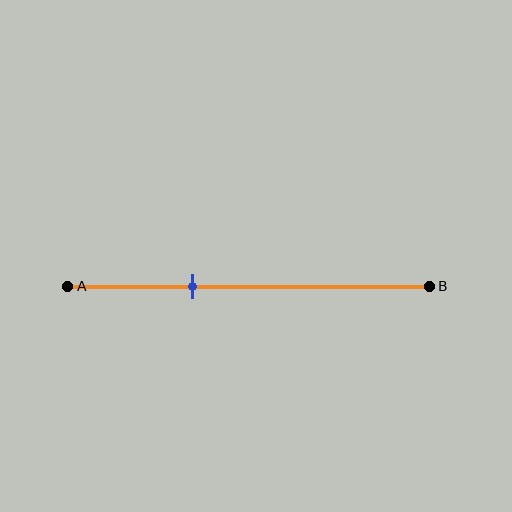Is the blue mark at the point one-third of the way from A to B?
Yes, the mark is approximately at the one-third point.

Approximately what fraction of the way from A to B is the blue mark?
The blue mark is approximately 35% of the way from A to B.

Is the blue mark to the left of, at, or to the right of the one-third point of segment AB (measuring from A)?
The blue mark is approximately at the one-third point of segment AB.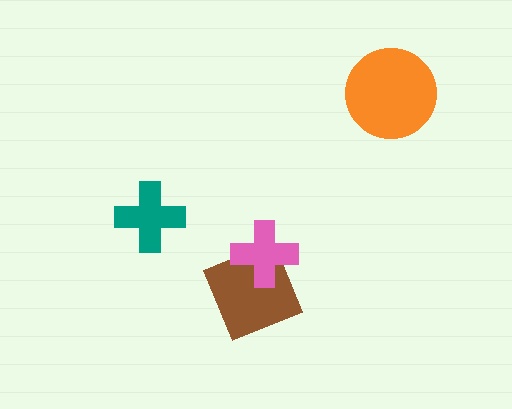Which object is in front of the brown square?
The pink cross is in front of the brown square.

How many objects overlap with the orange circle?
0 objects overlap with the orange circle.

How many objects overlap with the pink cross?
1 object overlaps with the pink cross.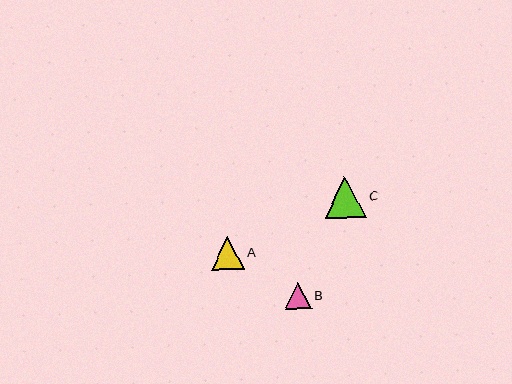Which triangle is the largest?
Triangle C is the largest with a size of approximately 42 pixels.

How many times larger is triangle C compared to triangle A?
Triangle C is approximately 1.3 times the size of triangle A.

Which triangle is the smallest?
Triangle B is the smallest with a size of approximately 27 pixels.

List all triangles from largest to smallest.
From largest to smallest: C, A, B.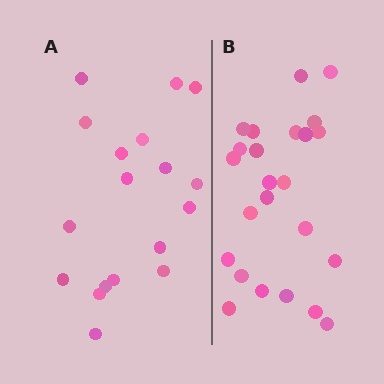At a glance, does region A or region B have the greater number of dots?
Region B (the right region) has more dots.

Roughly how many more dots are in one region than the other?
Region B has about 6 more dots than region A.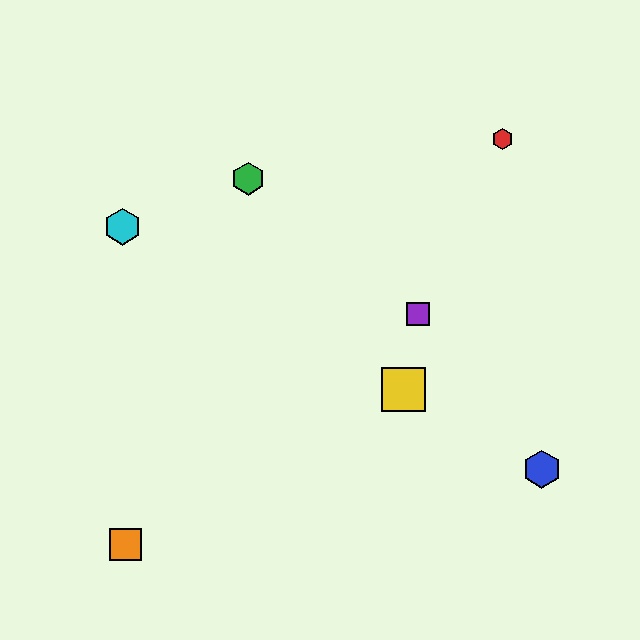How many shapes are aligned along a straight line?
3 shapes (the blue hexagon, the yellow square, the cyan hexagon) are aligned along a straight line.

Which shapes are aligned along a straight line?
The blue hexagon, the yellow square, the cyan hexagon are aligned along a straight line.